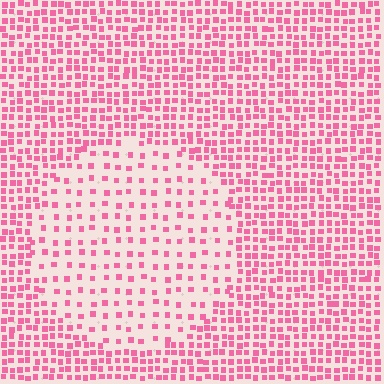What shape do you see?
I see a circle.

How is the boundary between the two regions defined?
The boundary is defined by a change in element density (approximately 2.3x ratio). All elements are the same color, size, and shape.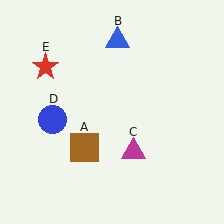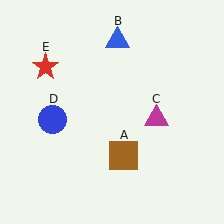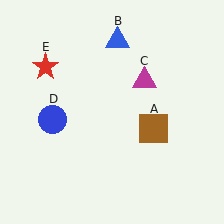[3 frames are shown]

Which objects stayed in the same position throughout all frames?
Blue triangle (object B) and blue circle (object D) and red star (object E) remained stationary.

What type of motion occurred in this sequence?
The brown square (object A), magenta triangle (object C) rotated counterclockwise around the center of the scene.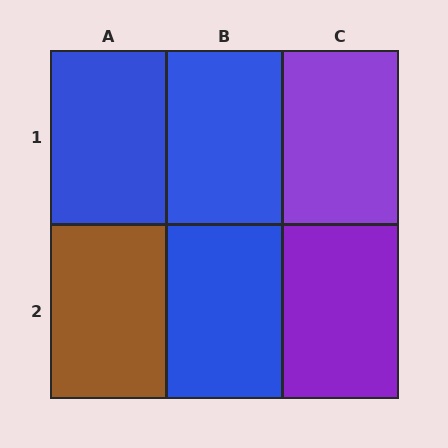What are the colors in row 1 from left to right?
Blue, blue, purple.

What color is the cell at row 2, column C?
Purple.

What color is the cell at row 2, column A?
Brown.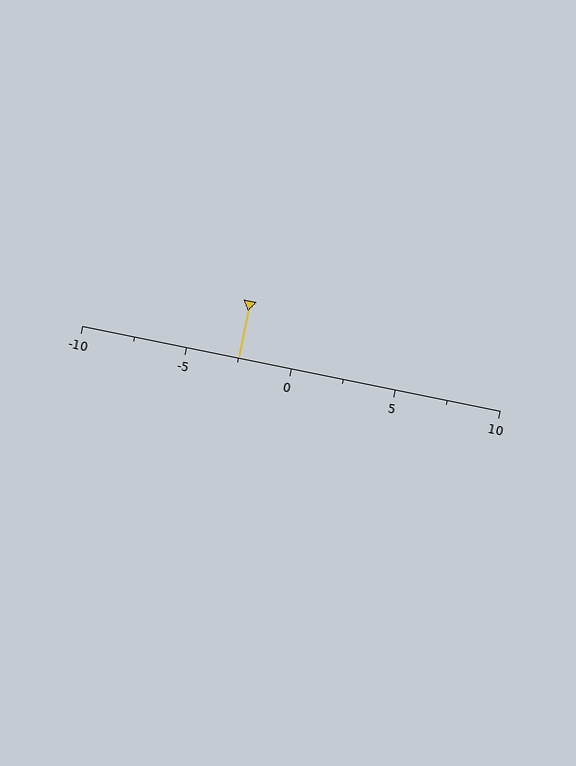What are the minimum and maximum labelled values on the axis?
The axis runs from -10 to 10.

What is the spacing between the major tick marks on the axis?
The major ticks are spaced 5 apart.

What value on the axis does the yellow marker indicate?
The marker indicates approximately -2.5.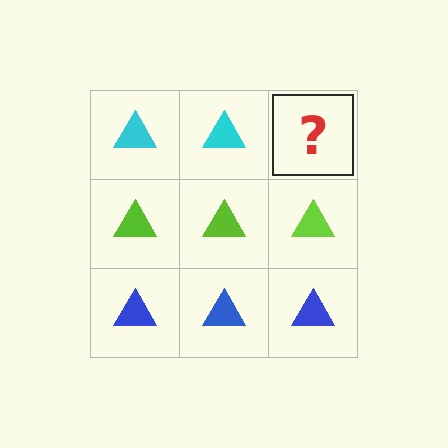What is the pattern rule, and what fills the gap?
The rule is that each row has a consistent color. The gap should be filled with a cyan triangle.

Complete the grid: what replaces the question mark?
The question mark should be replaced with a cyan triangle.